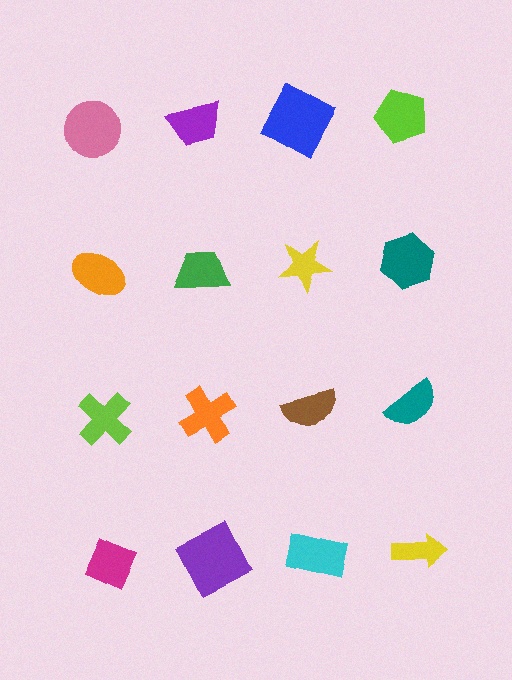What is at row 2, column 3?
A yellow star.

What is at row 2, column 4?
A teal hexagon.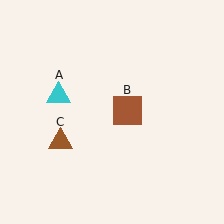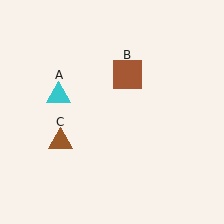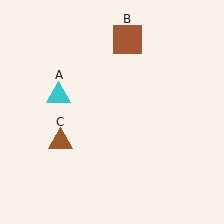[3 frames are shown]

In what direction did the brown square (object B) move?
The brown square (object B) moved up.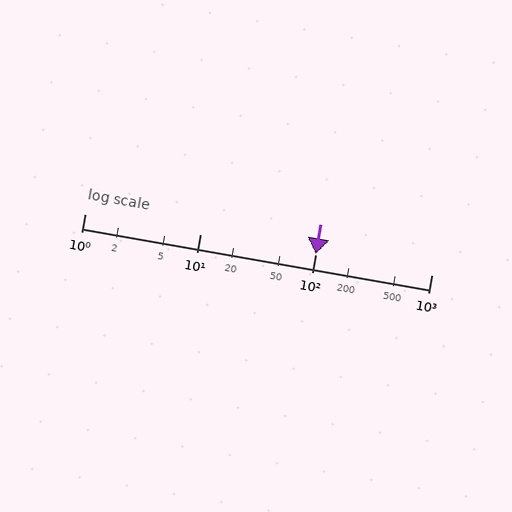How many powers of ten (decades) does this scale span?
The scale spans 3 decades, from 1 to 1000.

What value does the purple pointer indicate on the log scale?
The pointer indicates approximately 100.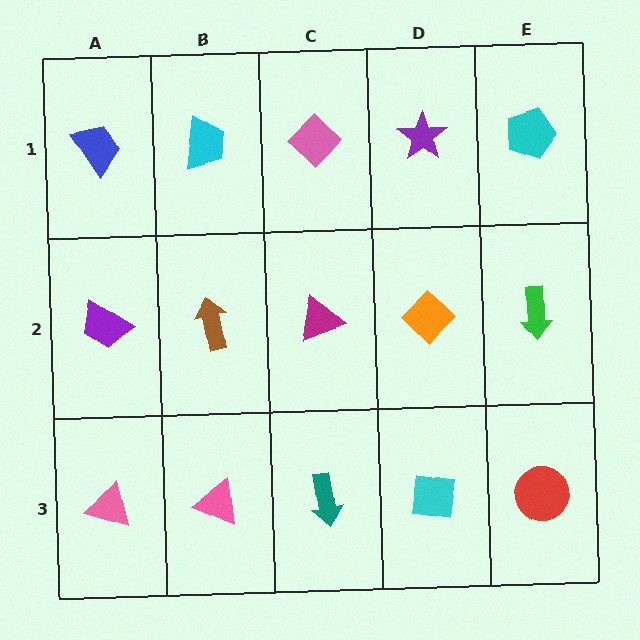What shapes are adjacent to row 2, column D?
A purple star (row 1, column D), a cyan square (row 3, column D), a magenta triangle (row 2, column C), a green arrow (row 2, column E).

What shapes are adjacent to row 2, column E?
A cyan pentagon (row 1, column E), a red circle (row 3, column E), an orange diamond (row 2, column D).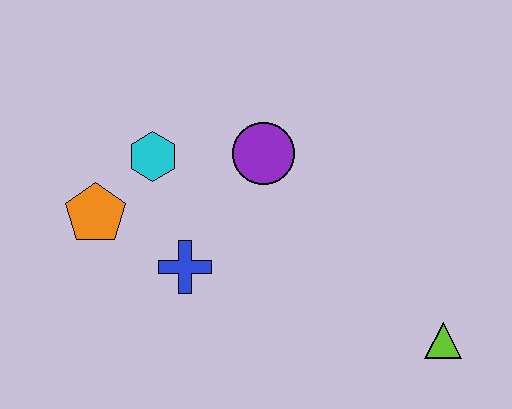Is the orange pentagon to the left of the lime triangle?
Yes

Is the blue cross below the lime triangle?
No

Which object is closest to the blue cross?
The orange pentagon is closest to the blue cross.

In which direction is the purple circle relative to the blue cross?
The purple circle is above the blue cross.